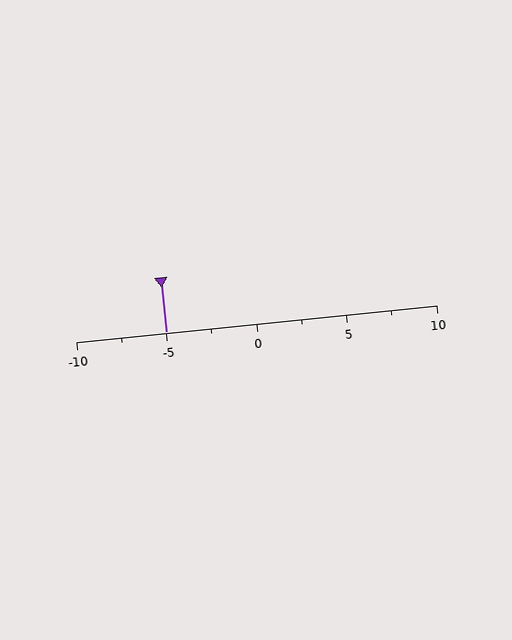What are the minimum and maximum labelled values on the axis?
The axis runs from -10 to 10.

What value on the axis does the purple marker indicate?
The marker indicates approximately -5.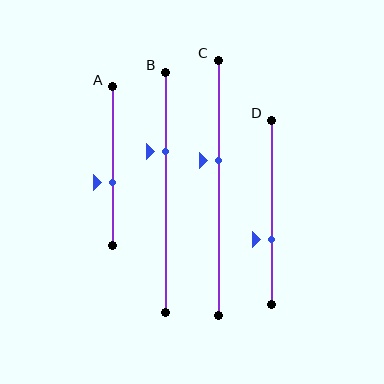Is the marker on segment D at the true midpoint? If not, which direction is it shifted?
No, the marker on segment D is shifted downward by about 15% of the segment length.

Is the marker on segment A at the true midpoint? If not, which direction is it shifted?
No, the marker on segment A is shifted downward by about 10% of the segment length.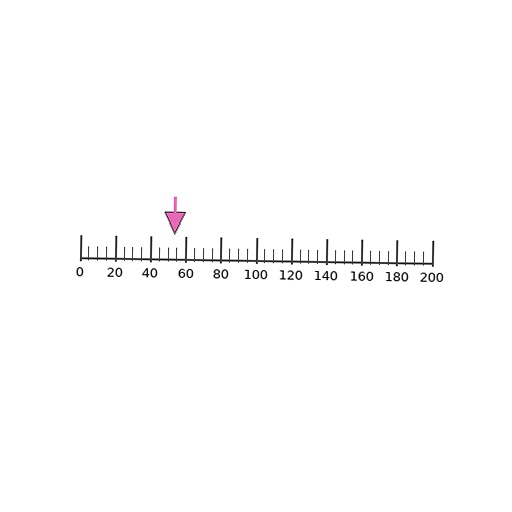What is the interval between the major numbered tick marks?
The major tick marks are spaced 20 units apart.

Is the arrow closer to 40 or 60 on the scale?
The arrow is closer to 60.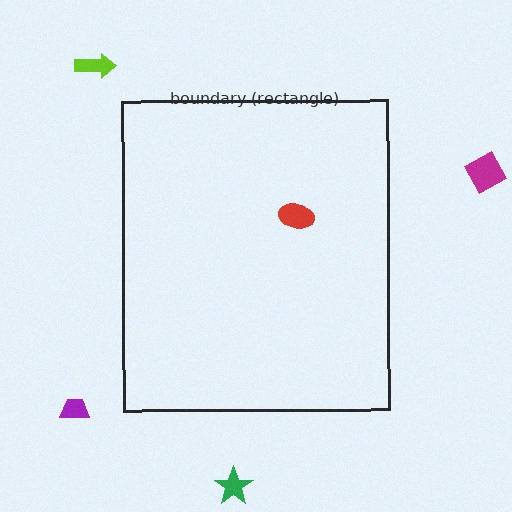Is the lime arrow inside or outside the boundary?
Outside.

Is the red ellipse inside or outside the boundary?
Inside.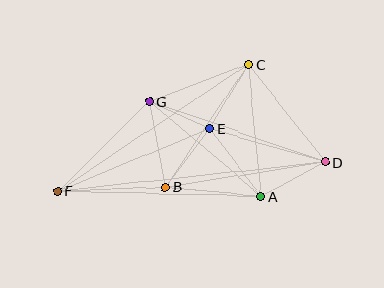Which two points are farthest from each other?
Points D and F are farthest from each other.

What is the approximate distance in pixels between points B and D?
The distance between B and D is approximately 162 pixels.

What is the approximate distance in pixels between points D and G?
The distance between D and G is approximately 186 pixels.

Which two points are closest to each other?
Points E and G are closest to each other.